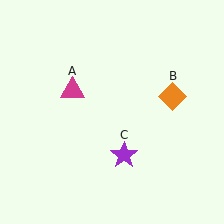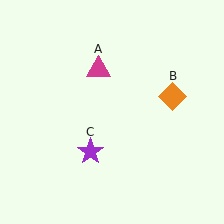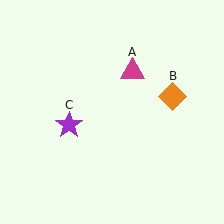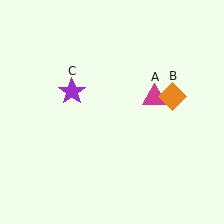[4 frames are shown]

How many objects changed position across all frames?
2 objects changed position: magenta triangle (object A), purple star (object C).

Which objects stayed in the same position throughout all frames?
Orange diamond (object B) remained stationary.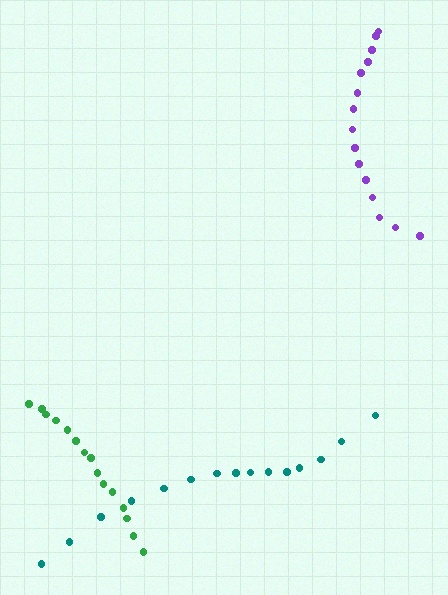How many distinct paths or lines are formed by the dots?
There are 3 distinct paths.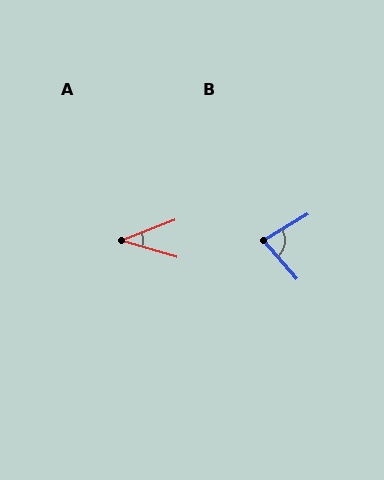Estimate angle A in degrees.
Approximately 38 degrees.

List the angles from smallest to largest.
A (38°), B (79°).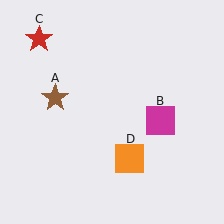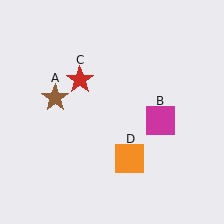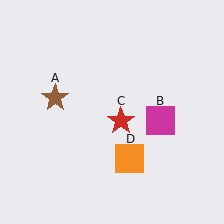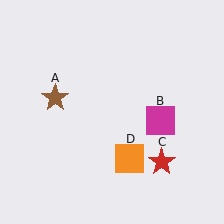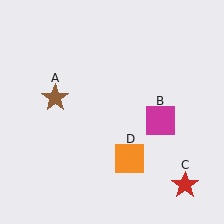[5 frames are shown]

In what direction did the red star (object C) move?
The red star (object C) moved down and to the right.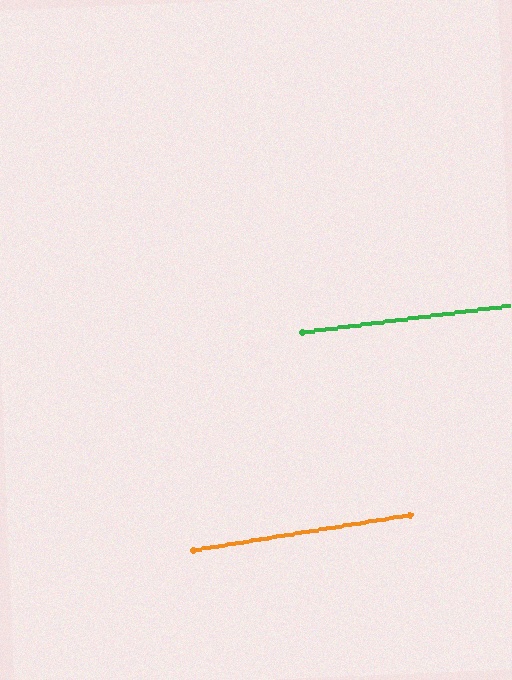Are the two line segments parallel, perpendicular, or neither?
Parallel — their directions differ by only 1.7°.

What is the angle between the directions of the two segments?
Approximately 2 degrees.